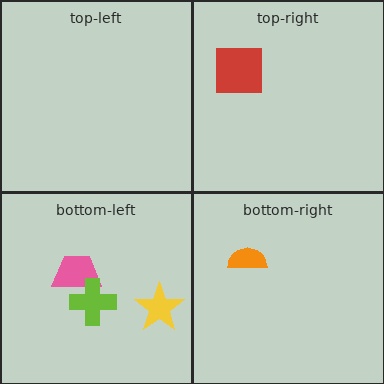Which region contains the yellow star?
The bottom-left region.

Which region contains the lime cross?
The bottom-left region.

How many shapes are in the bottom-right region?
1.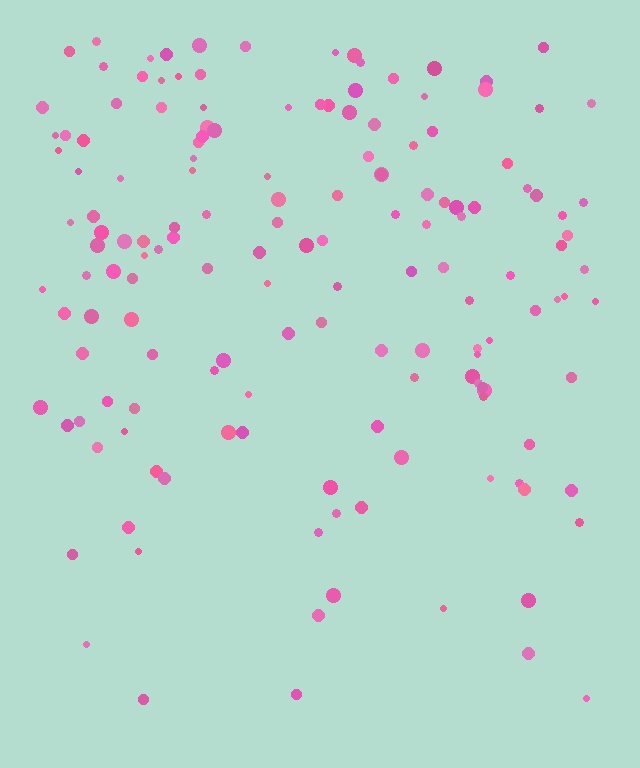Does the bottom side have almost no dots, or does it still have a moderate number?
Still a moderate number, just noticeably fewer than the top.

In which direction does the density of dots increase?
From bottom to top, with the top side densest.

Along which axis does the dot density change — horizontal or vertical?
Vertical.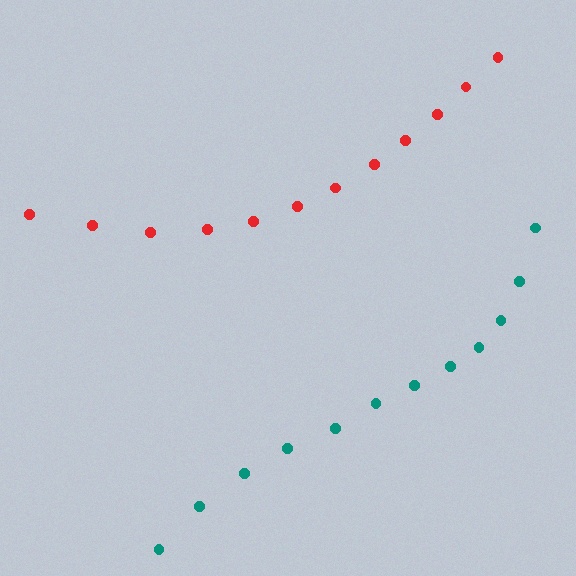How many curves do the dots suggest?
There are 2 distinct paths.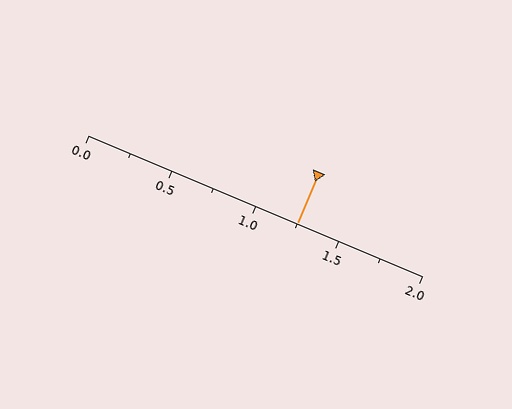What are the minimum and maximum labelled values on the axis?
The axis runs from 0.0 to 2.0.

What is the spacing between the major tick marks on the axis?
The major ticks are spaced 0.5 apart.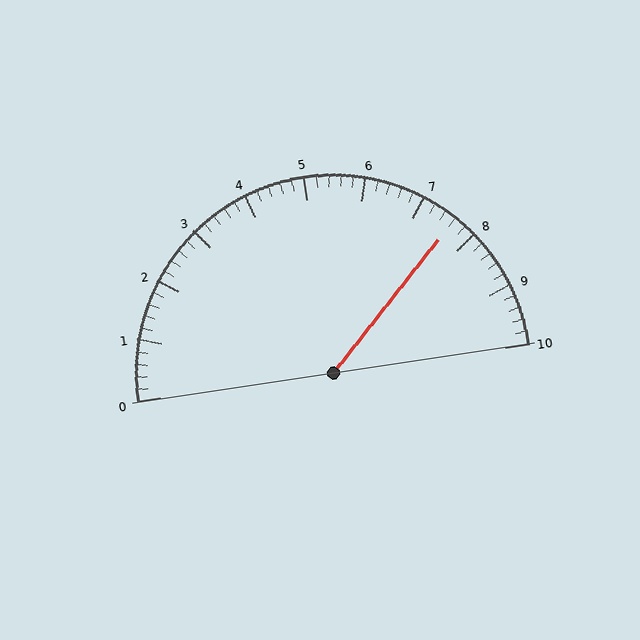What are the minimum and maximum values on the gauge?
The gauge ranges from 0 to 10.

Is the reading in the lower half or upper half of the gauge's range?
The reading is in the upper half of the range (0 to 10).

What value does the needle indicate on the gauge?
The needle indicates approximately 7.6.